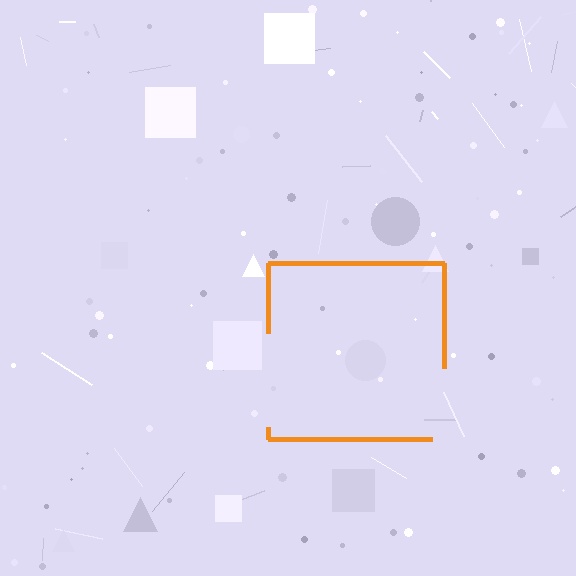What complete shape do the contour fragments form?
The contour fragments form a square.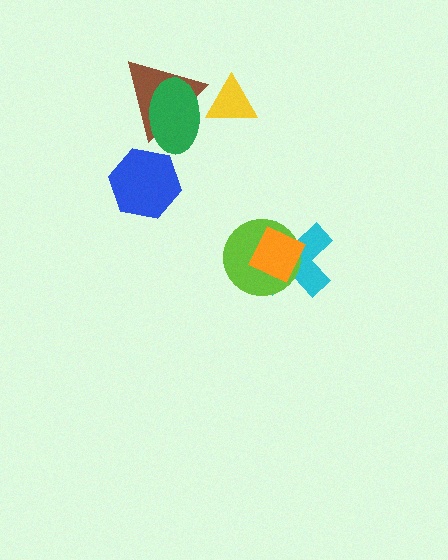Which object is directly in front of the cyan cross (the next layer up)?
The lime circle is directly in front of the cyan cross.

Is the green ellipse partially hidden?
Yes, it is partially covered by another shape.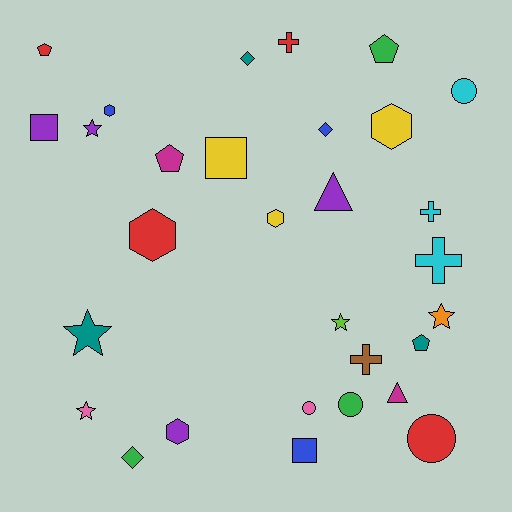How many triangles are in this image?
There are 2 triangles.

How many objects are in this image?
There are 30 objects.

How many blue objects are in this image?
There are 3 blue objects.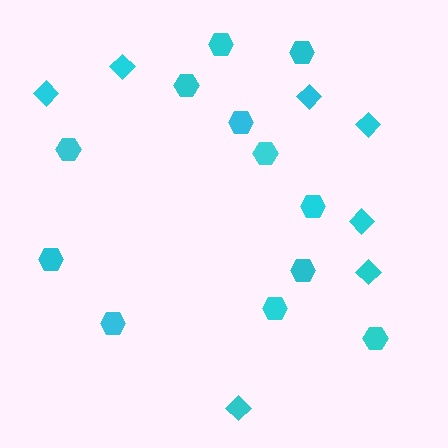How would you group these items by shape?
There are 2 groups: one group of diamonds (7) and one group of hexagons (12).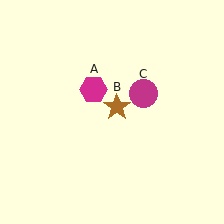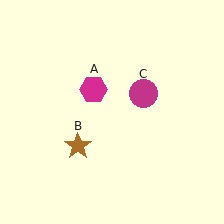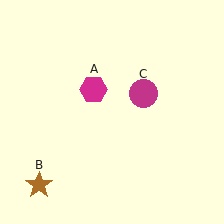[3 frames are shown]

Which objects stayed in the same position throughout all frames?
Magenta hexagon (object A) and magenta circle (object C) remained stationary.